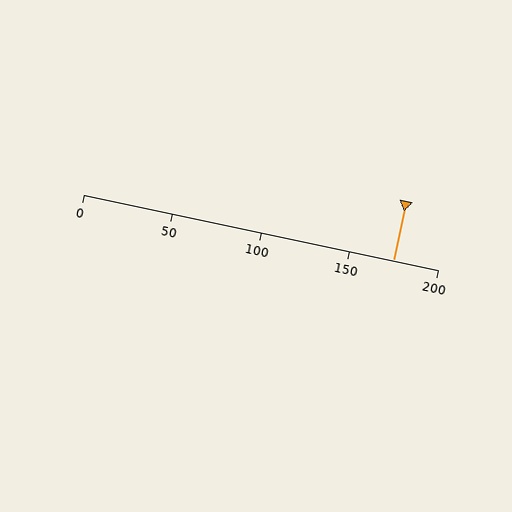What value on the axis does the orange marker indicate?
The marker indicates approximately 175.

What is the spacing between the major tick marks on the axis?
The major ticks are spaced 50 apart.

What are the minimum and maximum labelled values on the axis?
The axis runs from 0 to 200.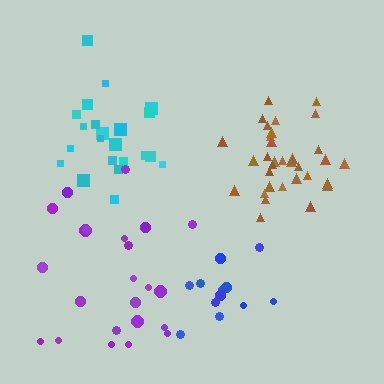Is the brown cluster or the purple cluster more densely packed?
Brown.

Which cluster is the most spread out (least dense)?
Purple.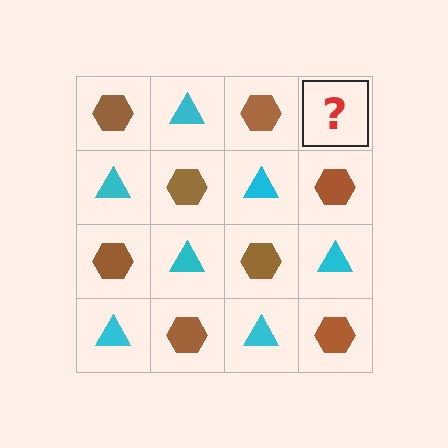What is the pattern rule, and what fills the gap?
The rule is that it alternates brown hexagon and cyan triangle in a checkerboard pattern. The gap should be filled with a cyan triangle.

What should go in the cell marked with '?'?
The missing cell should contain a cyan triangle.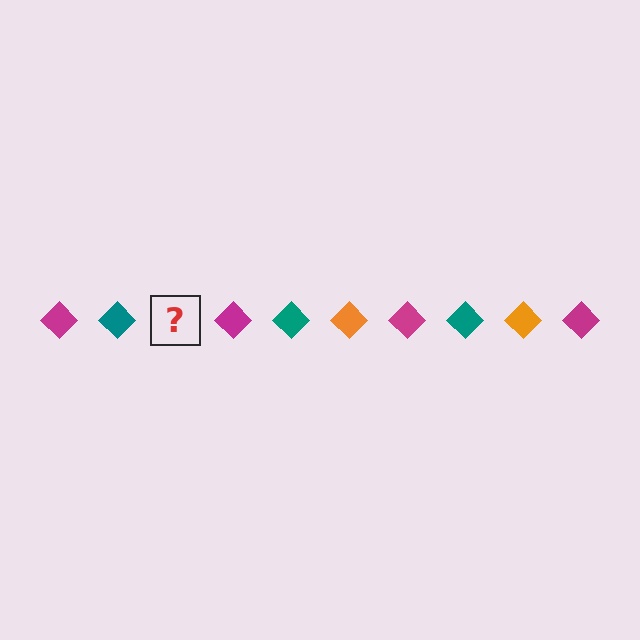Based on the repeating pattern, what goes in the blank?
The blank should be an orange diamond.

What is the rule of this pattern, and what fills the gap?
The rule is that the pattern cycles through magenta, teal, orange diamonds. The gap should be filled with an orange diamond.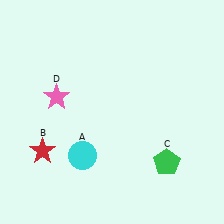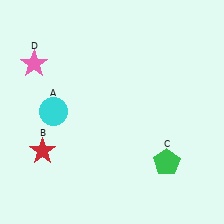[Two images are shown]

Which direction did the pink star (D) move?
The pink star (D) moved up.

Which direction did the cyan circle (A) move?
The cyan circle (A) moved up.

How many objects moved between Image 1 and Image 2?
2 objects moved between the two images.